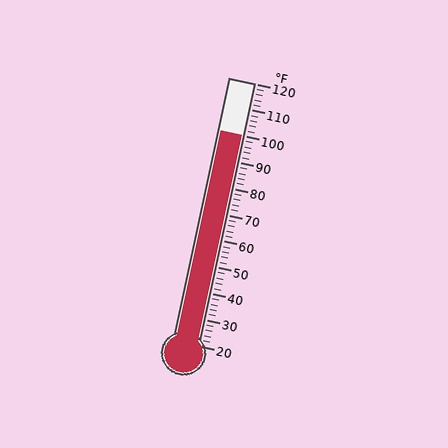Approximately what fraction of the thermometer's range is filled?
The thermometer is filled to approximately 80% of its range.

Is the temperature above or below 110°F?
The temperature is below 110°F.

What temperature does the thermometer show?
The thermometer shows approximately 100°F.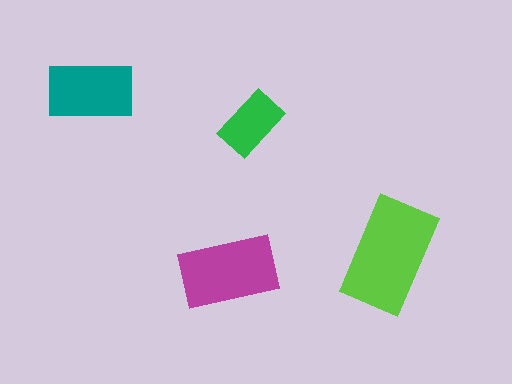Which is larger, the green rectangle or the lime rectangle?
The lime one.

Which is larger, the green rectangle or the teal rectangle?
The teal one.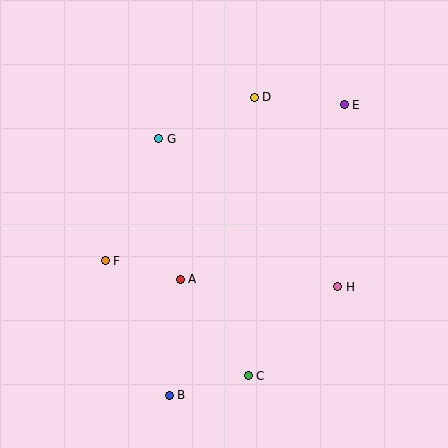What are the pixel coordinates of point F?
Point F is at (105, 261).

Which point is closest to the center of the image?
Point A at (180, 279) is closest to the center.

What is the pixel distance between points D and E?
The distance between D and E is 90 pixels.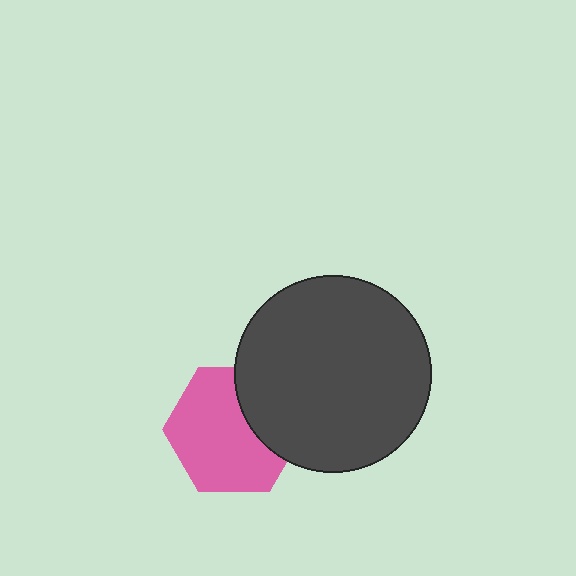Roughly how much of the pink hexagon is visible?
Most of it is visible (roughly 70%).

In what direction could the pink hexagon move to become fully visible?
The pink hexagon could move left. That would shift it out from behind the dark gray circle entirely.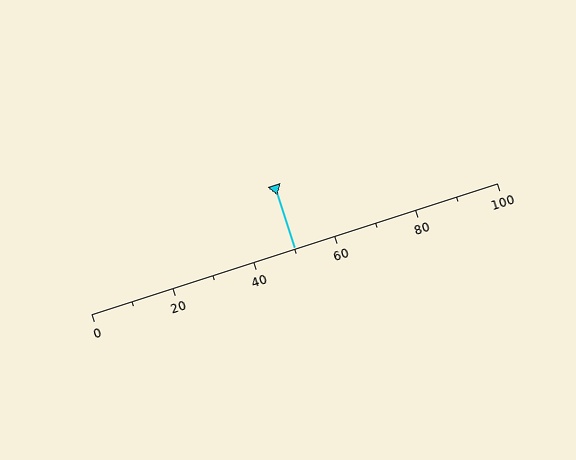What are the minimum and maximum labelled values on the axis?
The axis runs from 0 to 100.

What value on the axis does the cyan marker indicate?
The marker indicates approximately 50.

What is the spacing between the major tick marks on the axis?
The major ticks are spaced 20 apart.